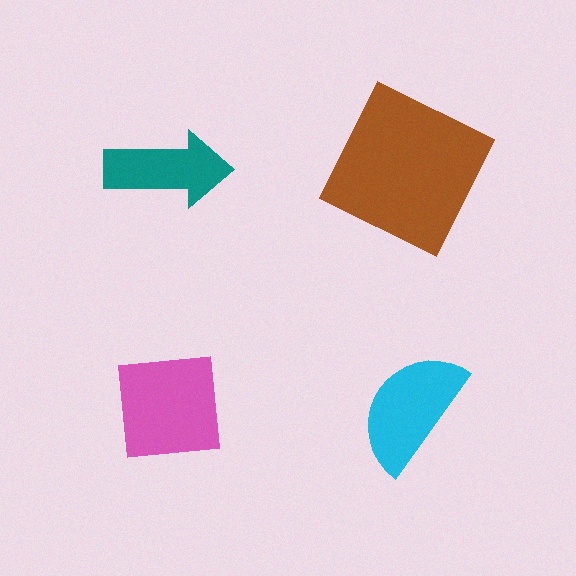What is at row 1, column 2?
A brown square.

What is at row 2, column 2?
A cyan semicircle.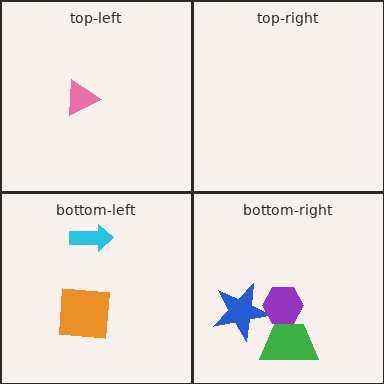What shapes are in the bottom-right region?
The blue star, the purple hexagon, the green trapezoid.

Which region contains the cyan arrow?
The bottom-left region.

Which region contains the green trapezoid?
The bottom-right region.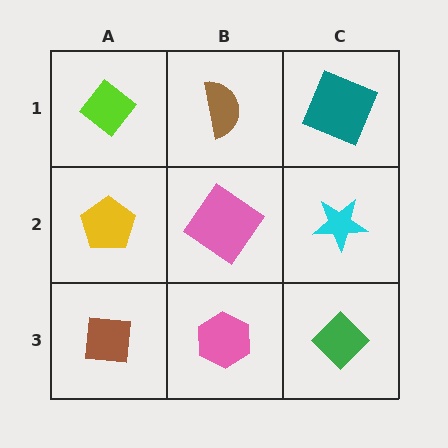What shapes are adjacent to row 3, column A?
A yellow pentagon (row 2, column A), a pink hexagon (row 3, column B).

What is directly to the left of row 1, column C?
A brown semicircle.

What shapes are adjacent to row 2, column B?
A brown semicircle (row 1, column B), a pink hexagon (row 3, column B), a yellow pentagon (row 2, column A), a cyan star (row 2, column C).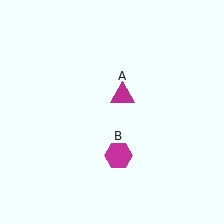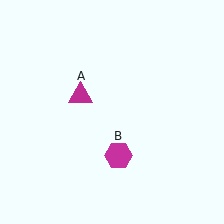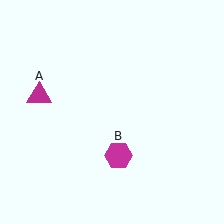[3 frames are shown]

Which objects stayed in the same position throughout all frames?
Magenta hexagon (object B) remained stationary.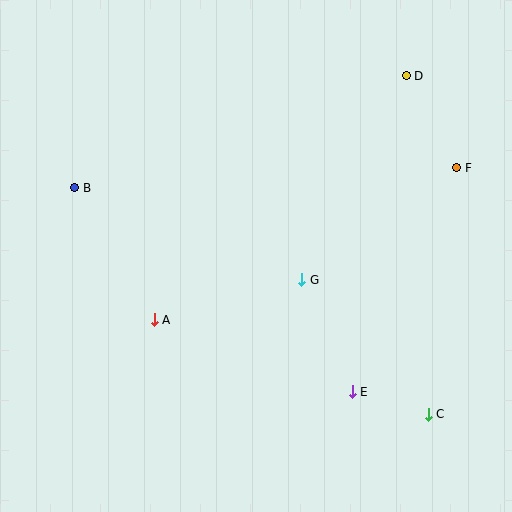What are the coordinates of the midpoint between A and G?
The midpoint between A and G is at (228, 300).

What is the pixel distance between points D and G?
The distance between D and G is 229 pixels.